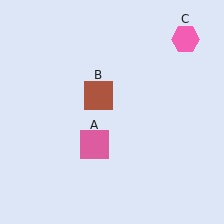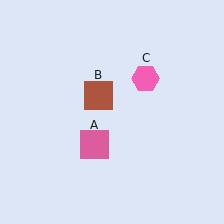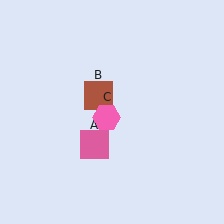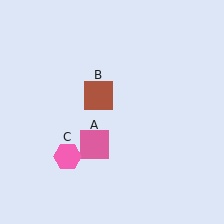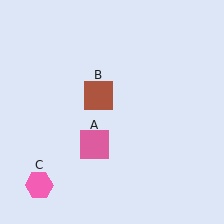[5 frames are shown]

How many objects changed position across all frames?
1 object changed position: pink hexagon (object C).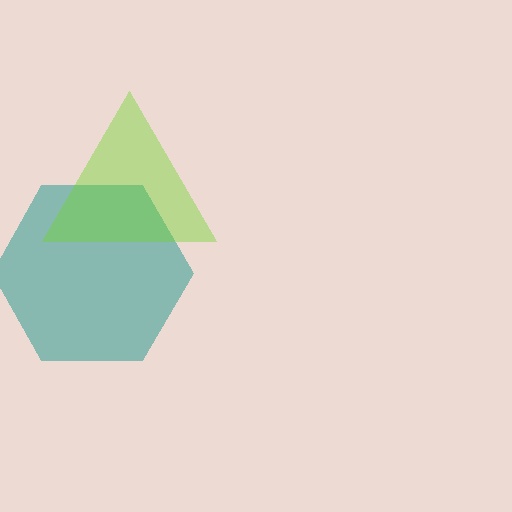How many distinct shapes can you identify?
There are 2 distinct shapes: a teal hexagon, a lime triangle.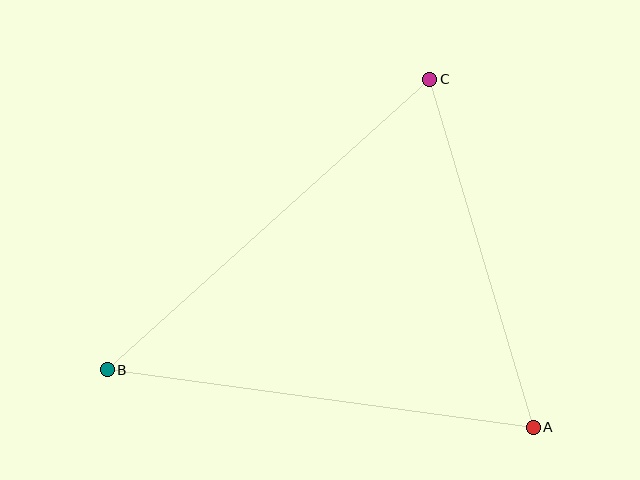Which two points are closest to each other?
Points A and C are closest to each other.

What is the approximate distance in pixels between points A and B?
The distance between A and B is approximately 430 pixels.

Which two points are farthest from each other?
Points B and C are farthest from each other.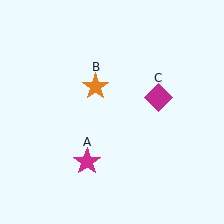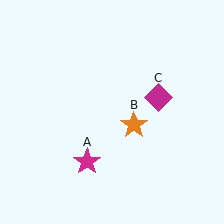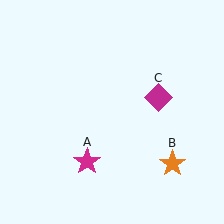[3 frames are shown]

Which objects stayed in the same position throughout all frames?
Magenta star (object A) and magenta diamond (object C) remained stationary.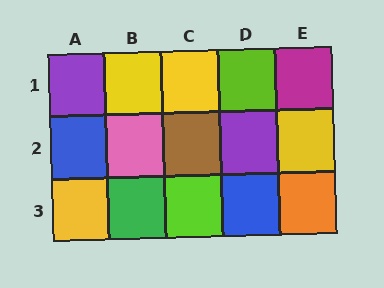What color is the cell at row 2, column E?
Yellow.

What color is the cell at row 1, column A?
Purple.